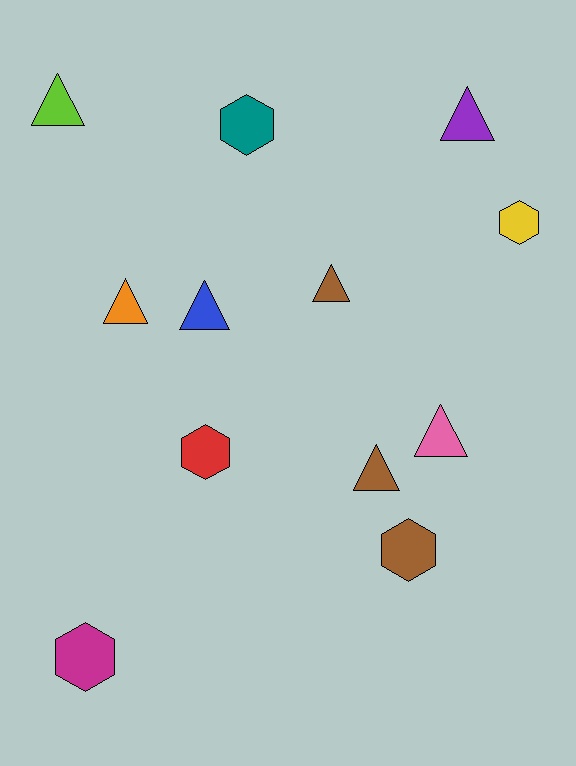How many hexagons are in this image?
There are 5 hexagons.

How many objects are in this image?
There are 12 objects.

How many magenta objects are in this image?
There is 1 magenta object.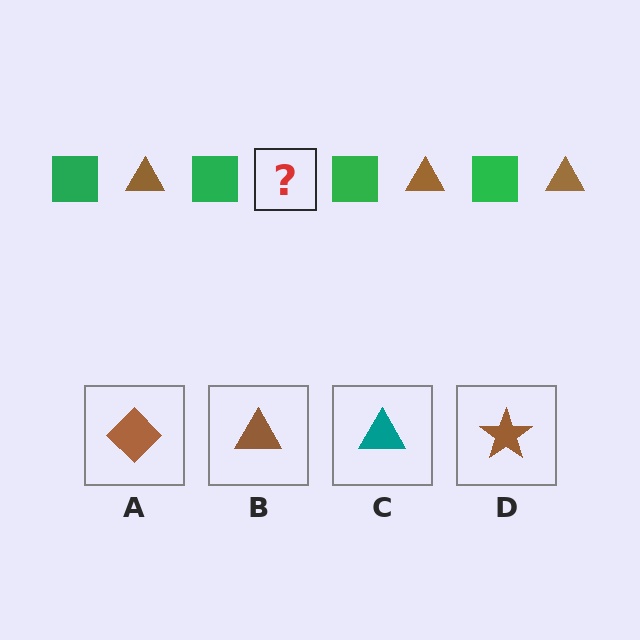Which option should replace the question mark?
Option B.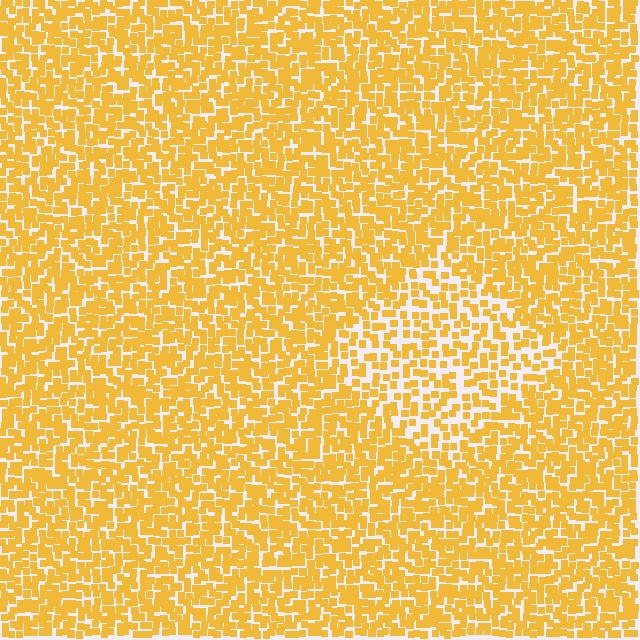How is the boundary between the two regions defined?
The boundary is defined by a change in element density (approximately 1.7x ratio). All elements are the same color, size, and shape.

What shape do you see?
I see a diamond.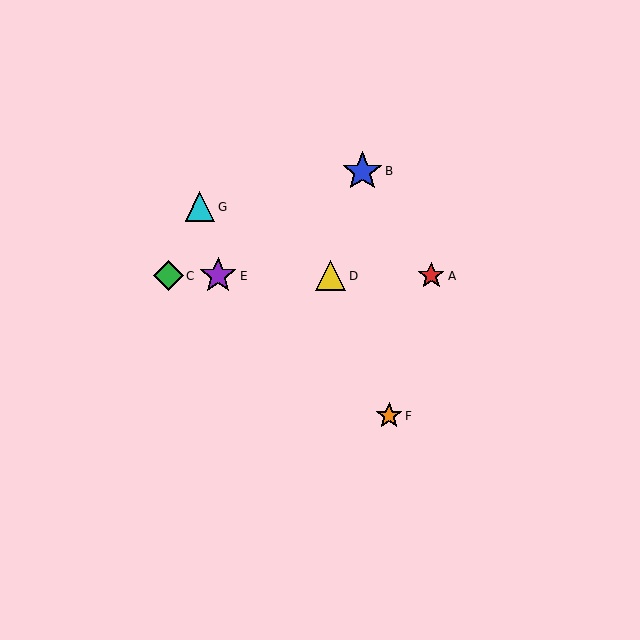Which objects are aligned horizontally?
Objects A, C, D, E are aligned horizontally.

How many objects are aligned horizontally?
4 objects (A, C, D, E) are aligned horizontally.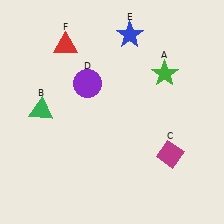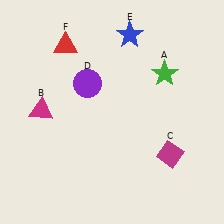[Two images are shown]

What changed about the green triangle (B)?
In Image 1, B is green. In Image 2, it changed to magenta.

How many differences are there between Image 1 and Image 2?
There is 1 difference between the two images.